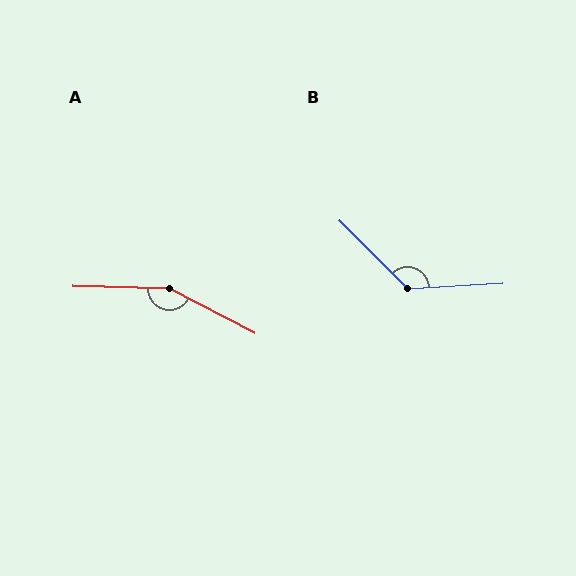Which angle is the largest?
A, at approximately 154 degrees.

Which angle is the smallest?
B, at approximately 132 degrees.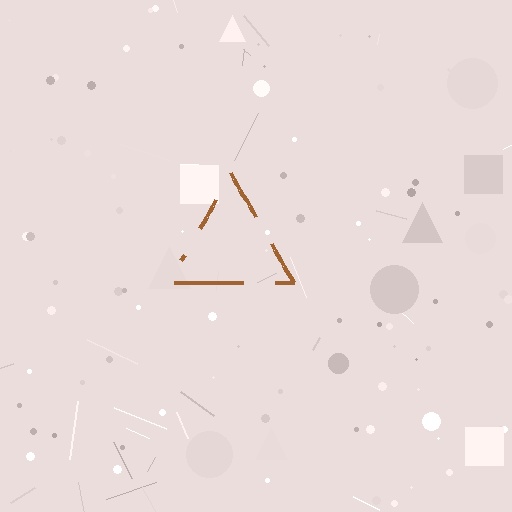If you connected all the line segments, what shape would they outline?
They would outline a triangle.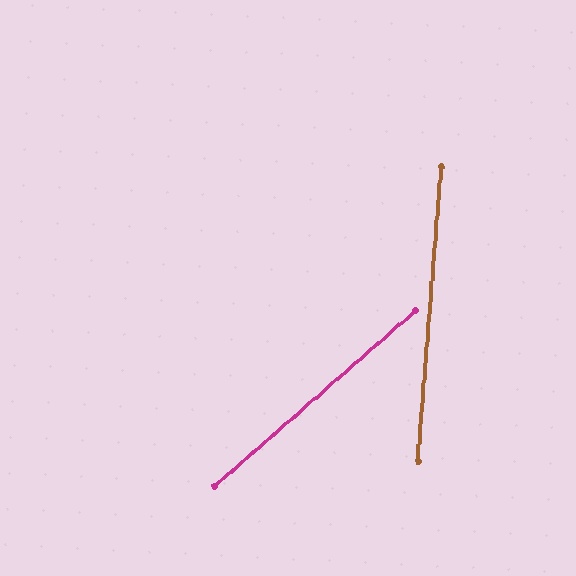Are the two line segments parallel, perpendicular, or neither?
Neither parallel nor perpendicular — they differ by about 44°.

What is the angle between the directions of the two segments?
Approximately 44 degrees.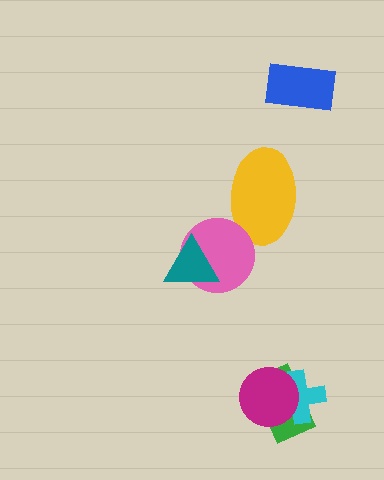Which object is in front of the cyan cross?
The magenta circle is in front of the cyan cross.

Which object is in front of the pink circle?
The teal triangle is in front of the pink circle.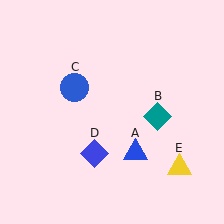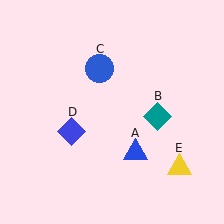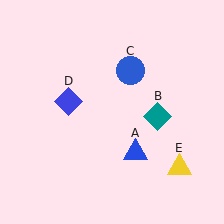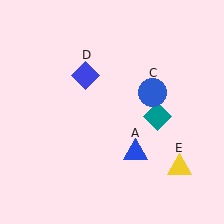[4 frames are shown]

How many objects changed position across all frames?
2 objects changed position: blue circle (object C), blue diamond (object D).